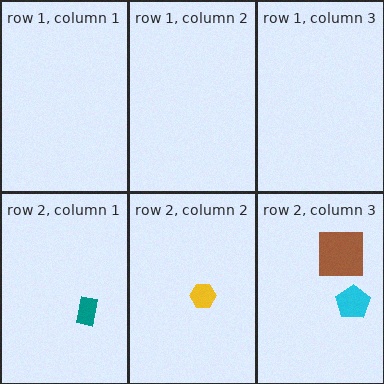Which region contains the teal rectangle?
The row 2, column 1 region.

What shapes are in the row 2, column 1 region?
The teal rectangle.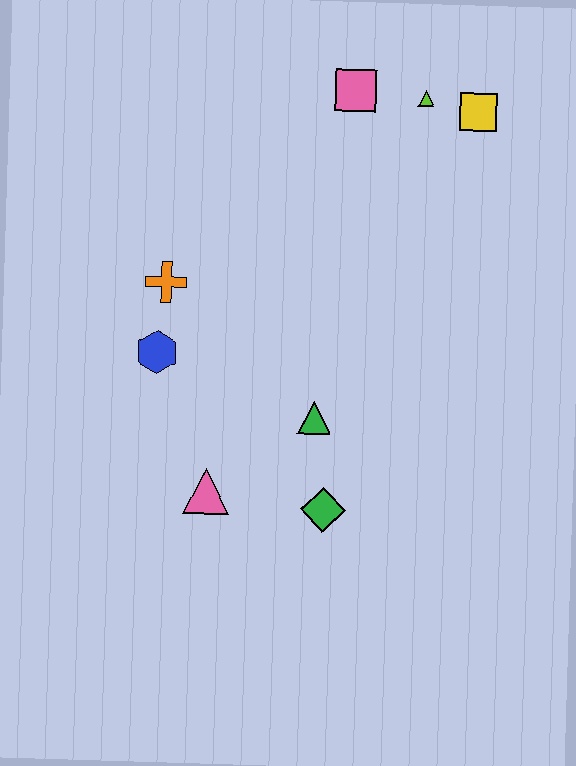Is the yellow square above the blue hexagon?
Yes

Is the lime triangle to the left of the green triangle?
No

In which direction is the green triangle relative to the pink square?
The green triangle is below the pink square.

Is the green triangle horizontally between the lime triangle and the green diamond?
No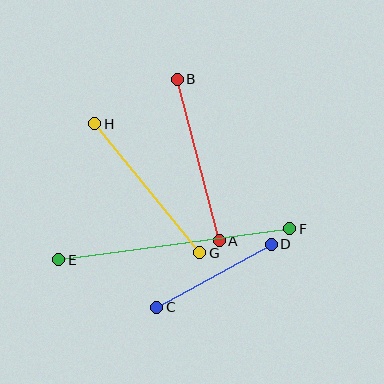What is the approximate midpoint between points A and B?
The midpoint is at approximately (198, 160) pixels.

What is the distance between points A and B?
The distance is approximately 167 pixels.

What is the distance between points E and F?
The distance is approximately 233 pixels.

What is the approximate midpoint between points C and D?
The midpoint is at approximately (214, 276) pixels.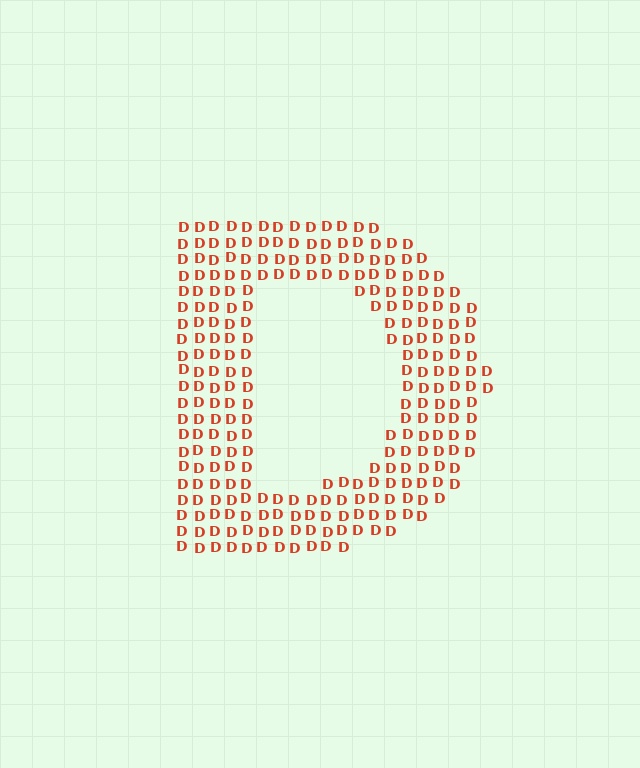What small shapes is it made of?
It is made of small letter D's.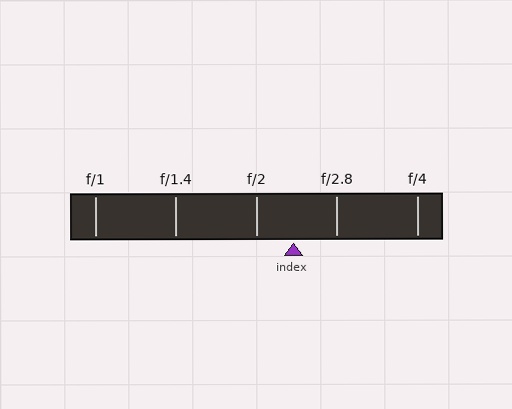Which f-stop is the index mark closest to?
The index mark is closest to f/2.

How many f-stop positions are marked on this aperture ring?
There are 5 f-stop positions marked.